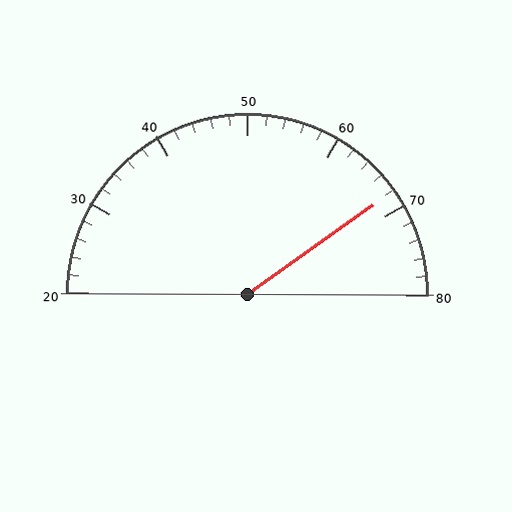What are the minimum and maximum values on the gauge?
The gauge ranges from 20 to 80.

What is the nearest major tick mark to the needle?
The nearest major tick mark is 70.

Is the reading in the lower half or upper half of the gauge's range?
The reading is in the upper half of the range (20 to 80).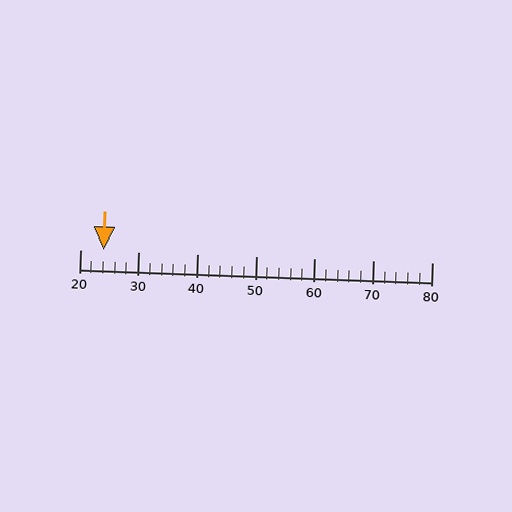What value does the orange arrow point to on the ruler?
The orange arrow points to approximately 24.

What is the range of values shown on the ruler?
The ruler shows values from 20 to 80.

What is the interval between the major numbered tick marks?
The major tick marks are spaced 10 units apart.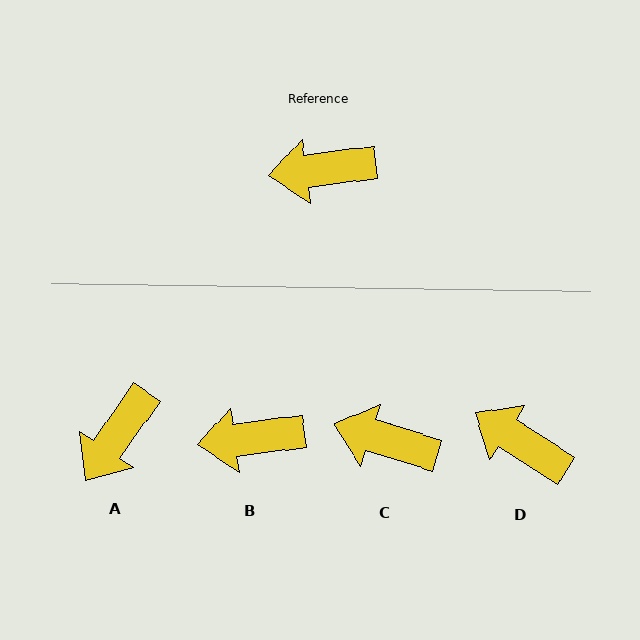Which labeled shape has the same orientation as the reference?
B.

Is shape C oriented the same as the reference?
No, it is off by about 25 degrees.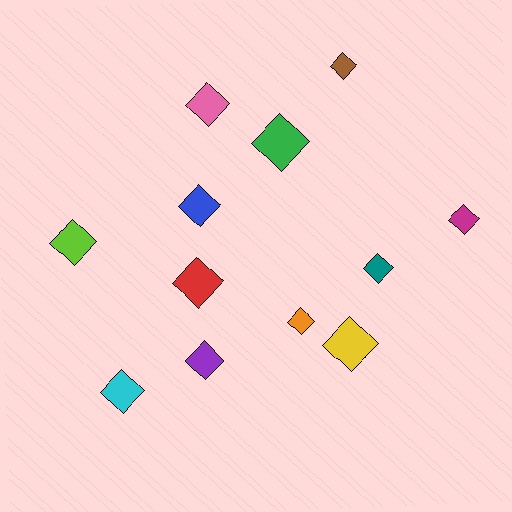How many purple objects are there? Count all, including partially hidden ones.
There is 1 purple object.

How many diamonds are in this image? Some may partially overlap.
There are 12 diamonds.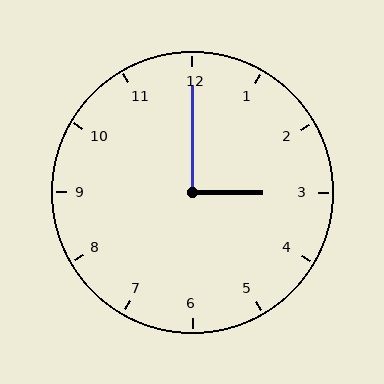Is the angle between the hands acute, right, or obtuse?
It is right.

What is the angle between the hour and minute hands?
Approximately 90 degrees.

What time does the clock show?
3:00.